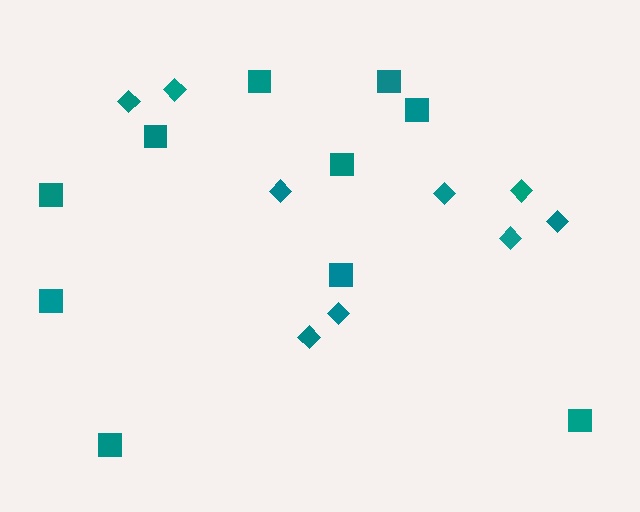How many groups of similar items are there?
There are 2 groups: one group of squares (10) and one group of diamonds (9).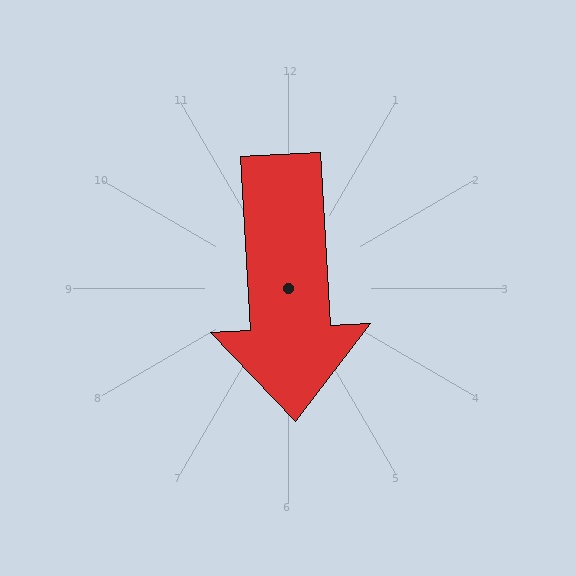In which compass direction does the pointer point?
South.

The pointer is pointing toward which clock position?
Roughly 6 o'clock.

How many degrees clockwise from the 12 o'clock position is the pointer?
Approximately 177 degrees.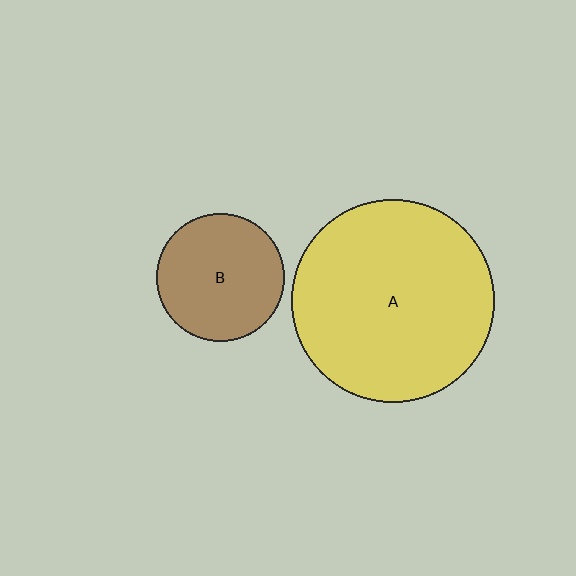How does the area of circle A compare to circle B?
Approximately 2.5 times.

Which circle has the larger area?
Circle A (yellow).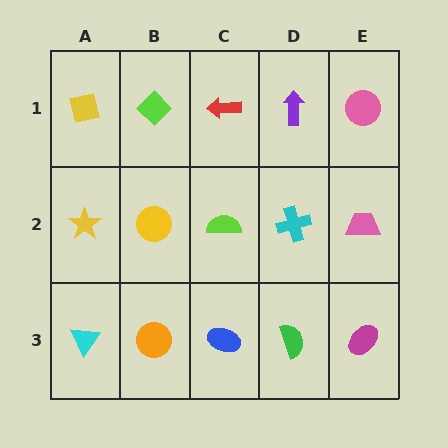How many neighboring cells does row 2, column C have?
4.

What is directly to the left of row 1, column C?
A lime diamond.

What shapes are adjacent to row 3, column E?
A pink trapezoid (row 2, column E), a green semicircle (row 3, column D).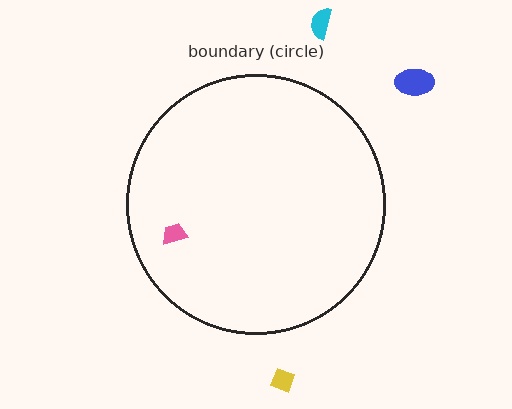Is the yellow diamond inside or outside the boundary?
Outside.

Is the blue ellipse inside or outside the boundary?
Outside.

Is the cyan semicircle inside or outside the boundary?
Outside.